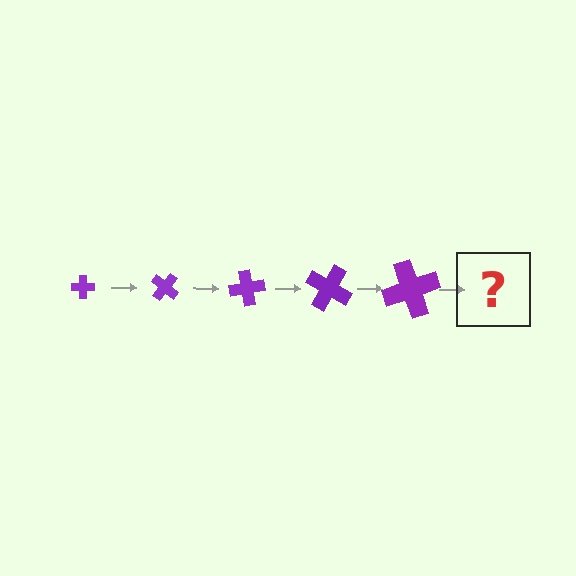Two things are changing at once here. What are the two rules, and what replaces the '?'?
The two rules are that the cross grows larger each step and it rotates 40 degrees each step. The '?' should be a cross, larger than the previous one and rotated 200 degrees from the start.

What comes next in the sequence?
The next element should be a cross, larger than the previous one and rotated 200 degrees from the start.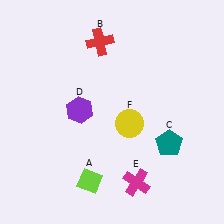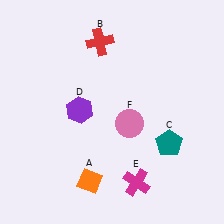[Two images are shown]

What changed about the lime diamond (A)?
In Image 1, A is lime. In Image 2, it changed to orange.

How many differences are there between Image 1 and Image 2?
There are 2 differences between the two images.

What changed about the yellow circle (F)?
In Image 1, F is yellow. In Image 2, it changed to pink.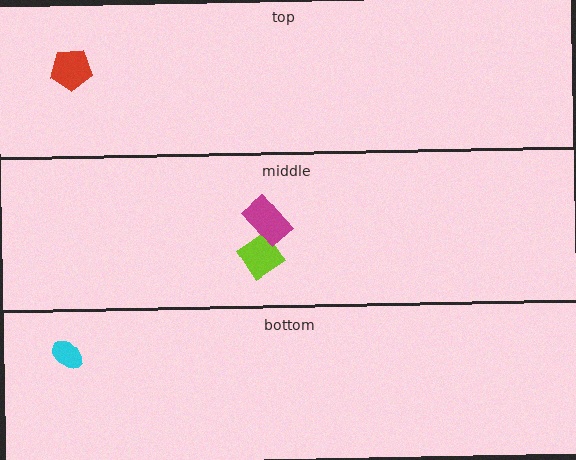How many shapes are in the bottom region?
1.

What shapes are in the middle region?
The lime diamond, the magenta rectangle.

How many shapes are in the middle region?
2.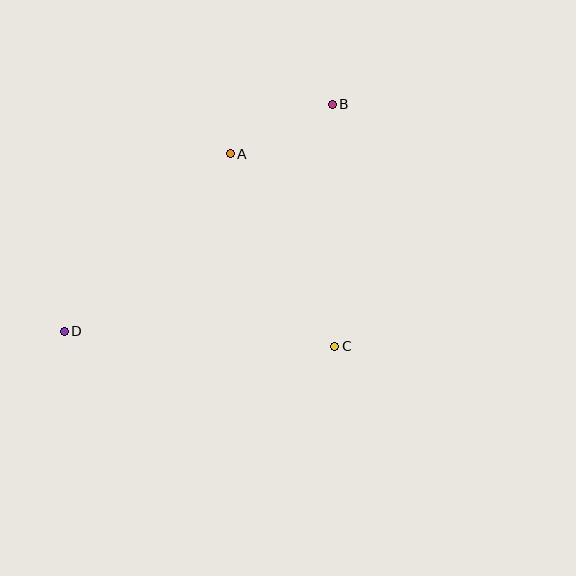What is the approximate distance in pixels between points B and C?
The distance between B and C is approximately 242 pixels.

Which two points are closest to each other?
Points A and B are closest to each other.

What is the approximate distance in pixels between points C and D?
The distance between C and D is approximately 271 pixels.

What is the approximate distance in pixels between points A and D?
The distance between A and D is approximately 243 pixels.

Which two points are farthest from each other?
Points B and D are farthest from each other.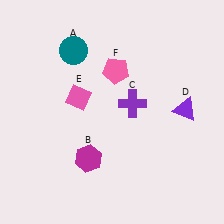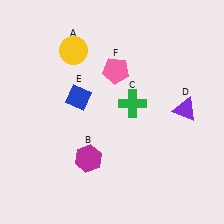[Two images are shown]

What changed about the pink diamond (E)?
In Image 1, E is pink. In Image 2, it changed to blue.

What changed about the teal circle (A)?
In Image 1, A is teal. In Image 2, it changed to yellow.